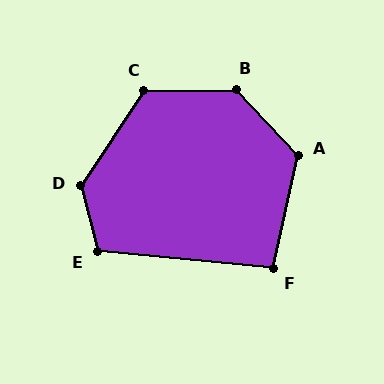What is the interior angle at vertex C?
Approximately 125 degrees (obtuse).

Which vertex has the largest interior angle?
D, at approximately 132 degrees.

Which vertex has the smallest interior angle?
F, at approximately 97 degrees.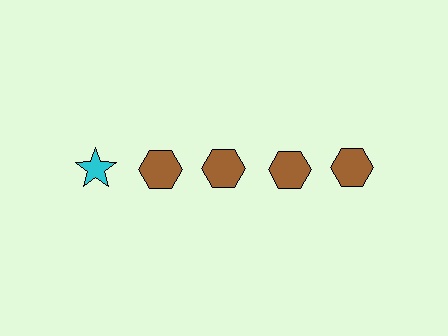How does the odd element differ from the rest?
It differs in both color (cyan instead of brown) and shape (star instead of hexagon).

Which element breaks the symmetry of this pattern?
The cyan star in the top row, leftmost column breaks the symmetry. All other shapes are brown hexagons.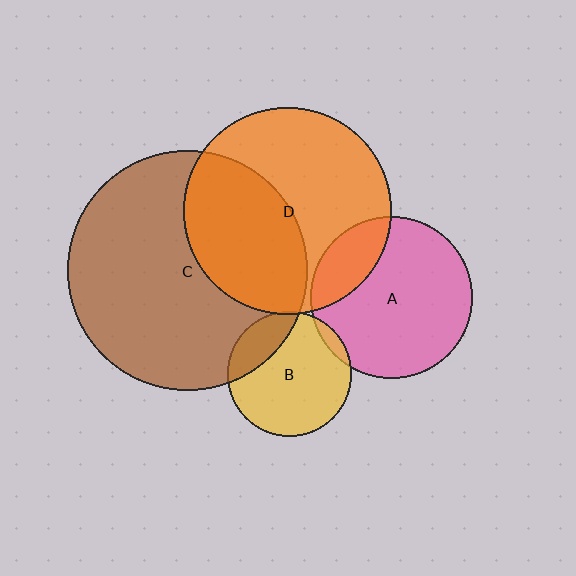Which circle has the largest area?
Circle C (brown).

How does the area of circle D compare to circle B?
Approximately 2.8 times.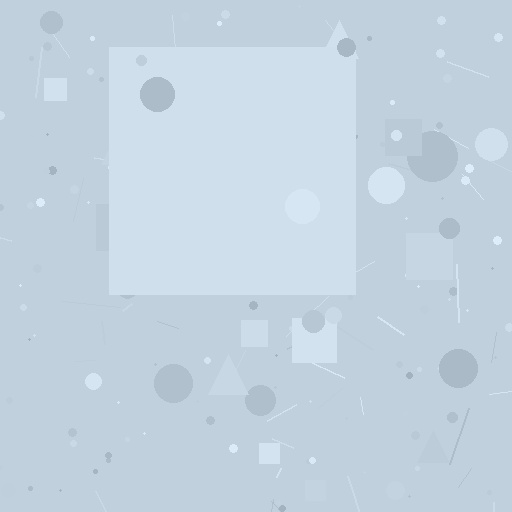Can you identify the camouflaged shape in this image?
The camouflaged shape is a square.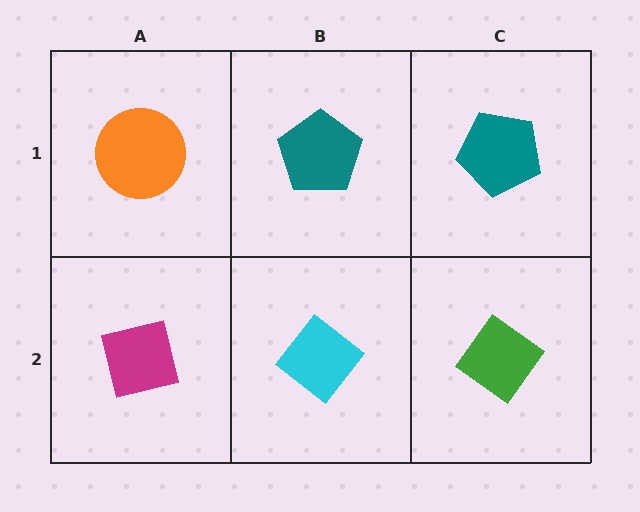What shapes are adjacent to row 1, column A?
A magenta square (row 2, column A), a teal pentagon (row 1, column B).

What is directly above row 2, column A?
An orange circle.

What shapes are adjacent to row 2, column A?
An orange circle (row 1, column A), a cyan diamond (row 2, column B).